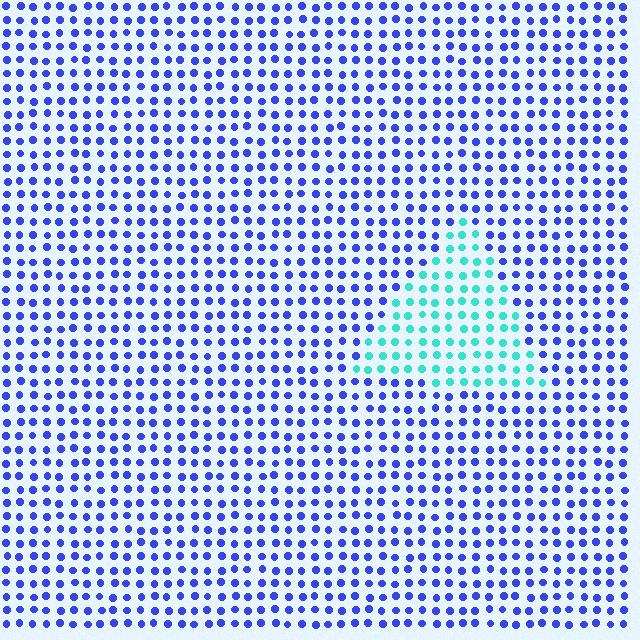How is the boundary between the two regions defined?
The boundary is defined purely by a slight shift in hue (about 64 degrees). Spacing, size, and orientation are identical on both sides.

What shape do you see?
I see a triangle.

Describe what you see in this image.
The image is filled with small blue elements in a uniform arrangement. A triangle-shaped region is visible where the elements are tinted to a slightly different hue, forming a subtle color boundary.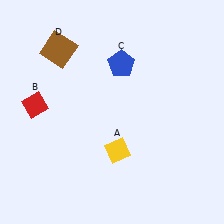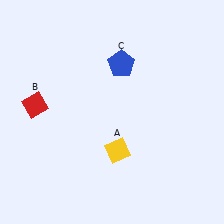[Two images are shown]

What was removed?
The brown square (D) was removed in Image 2.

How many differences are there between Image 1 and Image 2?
There is 1 difference between the two images.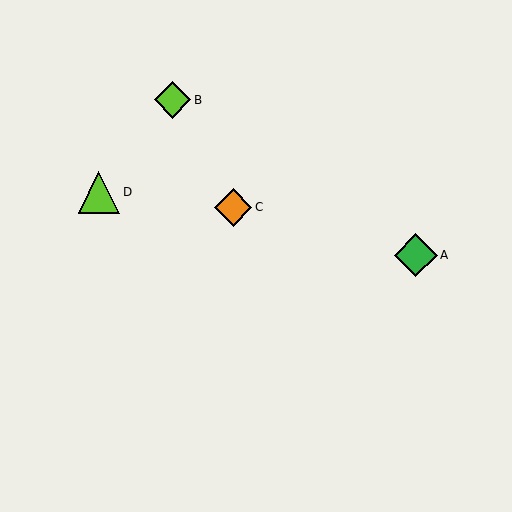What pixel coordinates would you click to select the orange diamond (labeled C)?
Click at (233, 207) to select the orange diamond C.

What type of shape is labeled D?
Shape D is a lime triangle.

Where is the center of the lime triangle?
The center of the lime triangle is at (99, 193).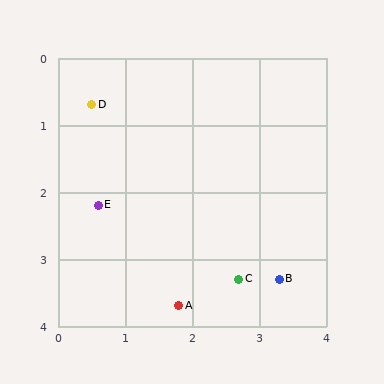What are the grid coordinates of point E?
Point E is at approximately (0.6, 2.2).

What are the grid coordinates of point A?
Point A is at approximately (1.8, 3.7).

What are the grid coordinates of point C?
Point C is at approximately (2.7, 3.3).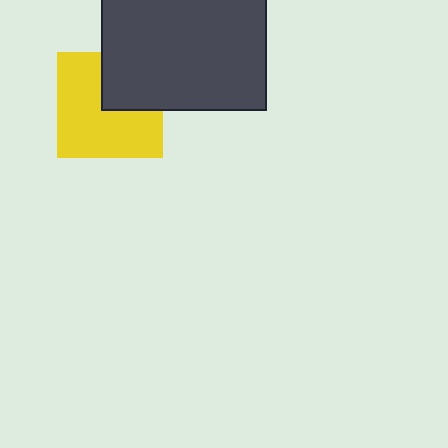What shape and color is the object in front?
The object in front is a dark gray rectangle.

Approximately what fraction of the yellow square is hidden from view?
Roughly 33% of the yellow square is hidden behind the dark gray rectangle.